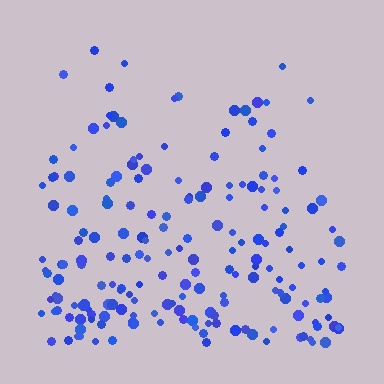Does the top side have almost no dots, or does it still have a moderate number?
Still a moderate number, just noticeably fewer than the bottom.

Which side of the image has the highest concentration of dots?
The bottom.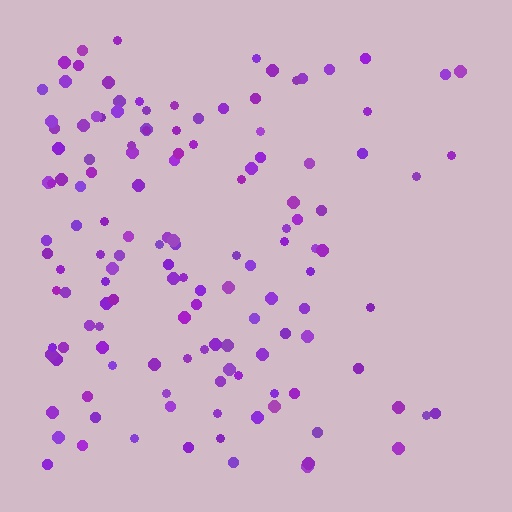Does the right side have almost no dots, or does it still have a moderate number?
Still a moderate number, just noticeably fewer than the left.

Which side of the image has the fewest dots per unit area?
The right.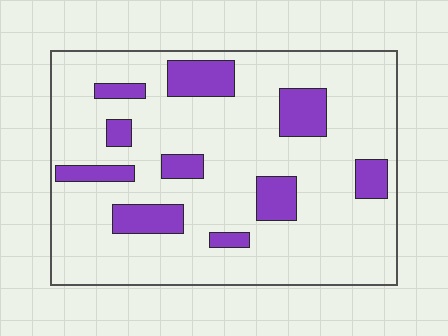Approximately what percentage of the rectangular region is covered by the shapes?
Approximately 20%.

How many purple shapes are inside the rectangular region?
10.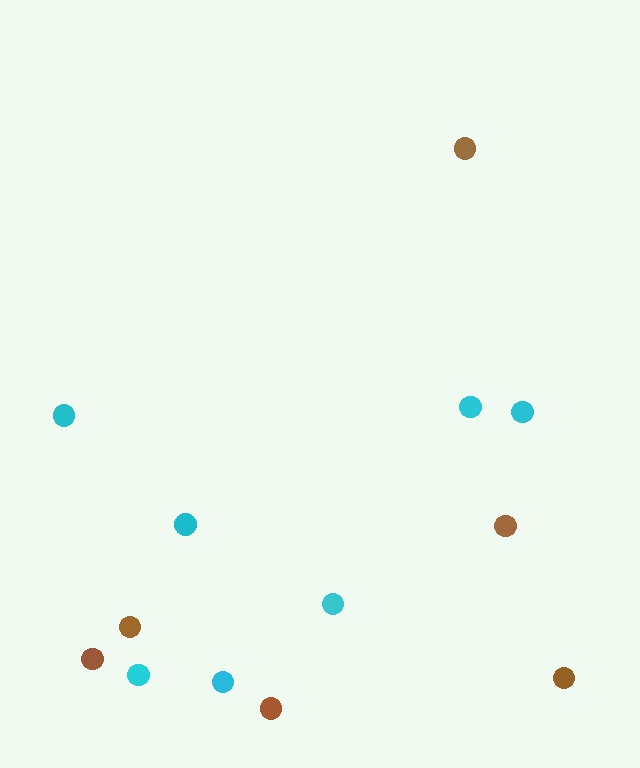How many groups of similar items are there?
There are 2 groups: one group of brown circles (6) and one group of cyan circles (7).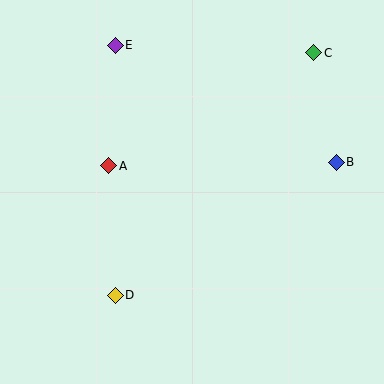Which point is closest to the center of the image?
Point A at (109, 166) is closest to the center.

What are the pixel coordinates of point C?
Point C is at (314, 53).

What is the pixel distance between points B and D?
The distance between B and D is 258 pixels.